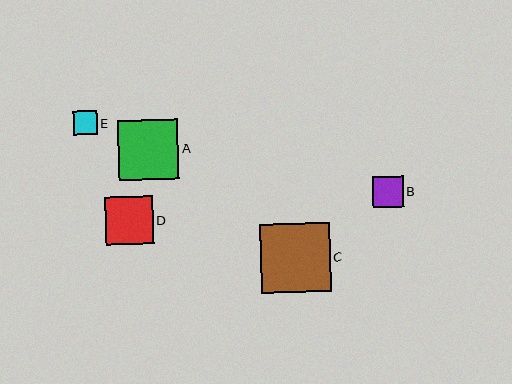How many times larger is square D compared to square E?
Square D is approximately 2.0 times the size of square E.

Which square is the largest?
Square C is the largest with a size of approximately 69 pixels.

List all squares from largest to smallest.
From largest to smallest: C, A, D, B, E.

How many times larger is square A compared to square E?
Square A is approximately 2.6 times the size of square E.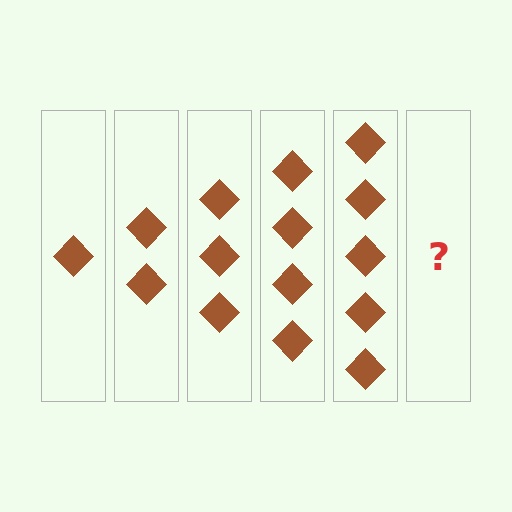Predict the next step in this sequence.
The next step is 6 diamonds.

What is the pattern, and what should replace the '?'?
The pattern is that each step adds one more diamond. The '?' should be 6 diamonds.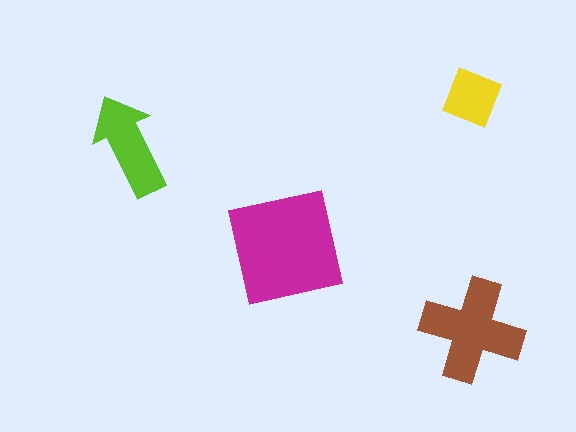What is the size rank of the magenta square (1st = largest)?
1st.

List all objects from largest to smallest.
The magenta square, the brown cross, the lime arrow, the yellow diamond.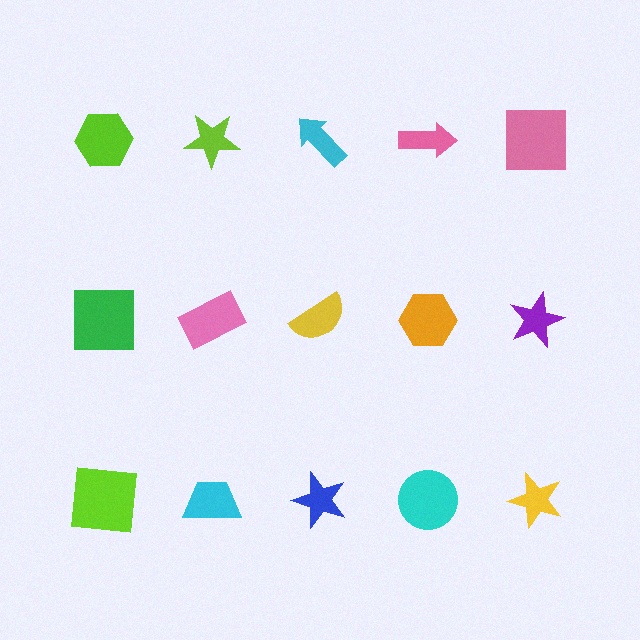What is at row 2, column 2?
A pink rectangle.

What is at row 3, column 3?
A blue star.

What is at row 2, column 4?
An orange hexagon.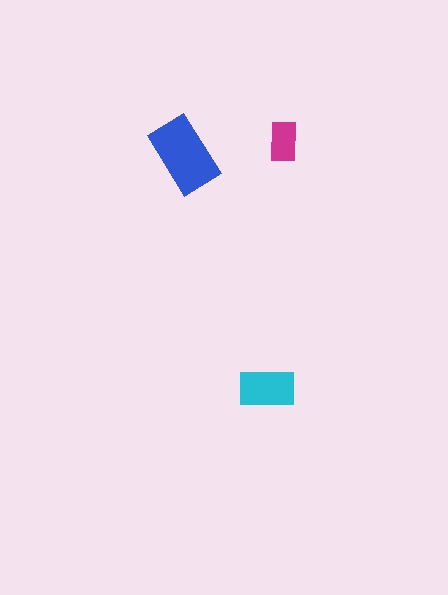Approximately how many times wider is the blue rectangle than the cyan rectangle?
About 1.5 times wider.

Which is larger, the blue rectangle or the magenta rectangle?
The blue one.